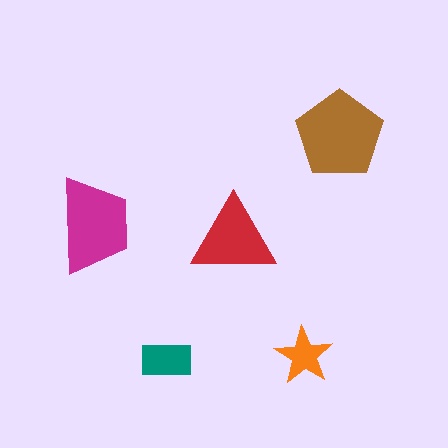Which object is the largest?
The brown pentagon.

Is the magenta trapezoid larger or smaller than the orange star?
Larger.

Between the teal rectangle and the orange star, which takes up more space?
The teal rectangle.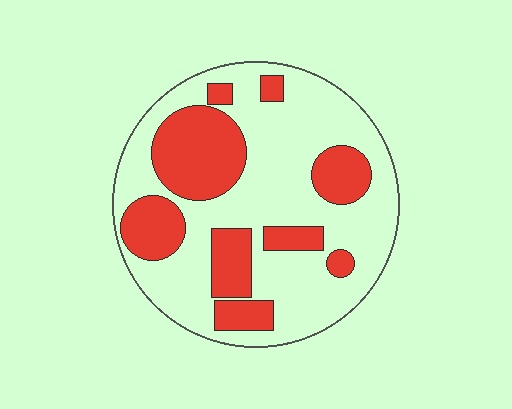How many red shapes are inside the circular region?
9.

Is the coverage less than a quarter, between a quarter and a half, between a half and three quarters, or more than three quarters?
Between a quarter and a half.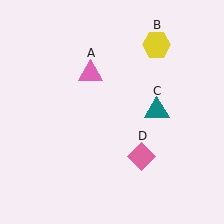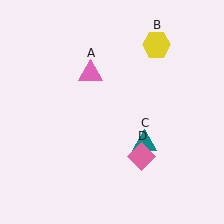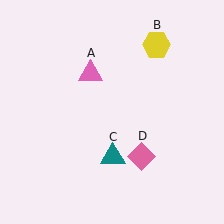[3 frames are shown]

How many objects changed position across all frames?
1 object changed position: teal triangle (object C).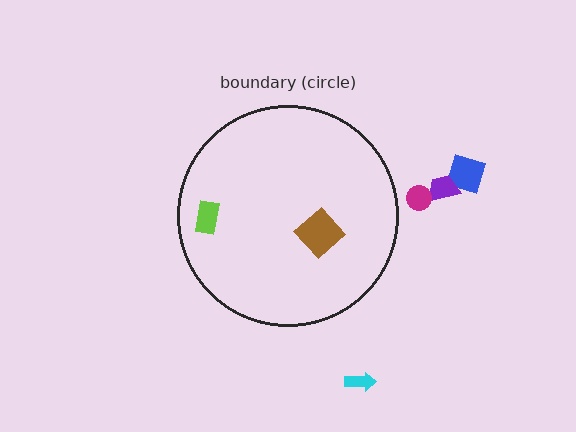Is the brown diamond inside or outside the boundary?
Inside.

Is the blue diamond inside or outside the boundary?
Outside.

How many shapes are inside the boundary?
2 inside, 4 outside.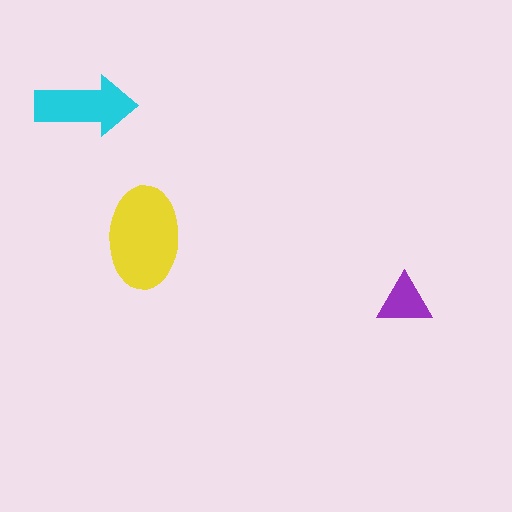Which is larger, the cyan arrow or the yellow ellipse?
The yellow ellipse.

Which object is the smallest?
The purple triangle.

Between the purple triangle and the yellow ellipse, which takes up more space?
The yellow ellipse.